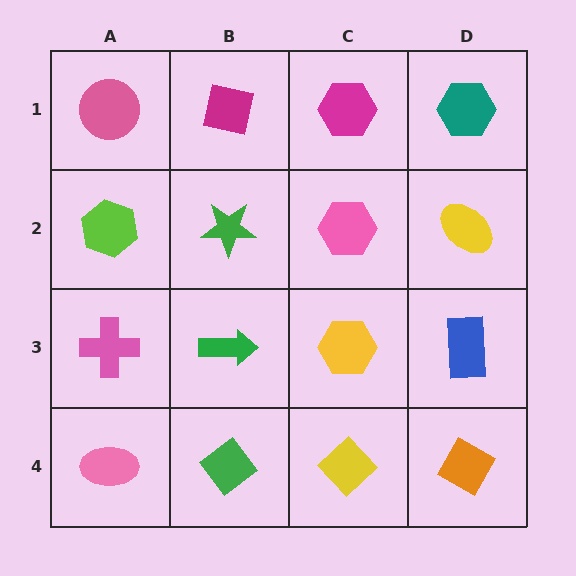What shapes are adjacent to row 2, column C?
A magenta hexagon (row 1, column C), a yellow hexagon (row 3, column C), a green star (row 2, column B), a yellow ellipse (row 2, column D).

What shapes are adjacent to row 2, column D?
A teal hexagon (row 1, column D), a blue rectangle (row 3, column D), a pink hexagon (row 2, column C).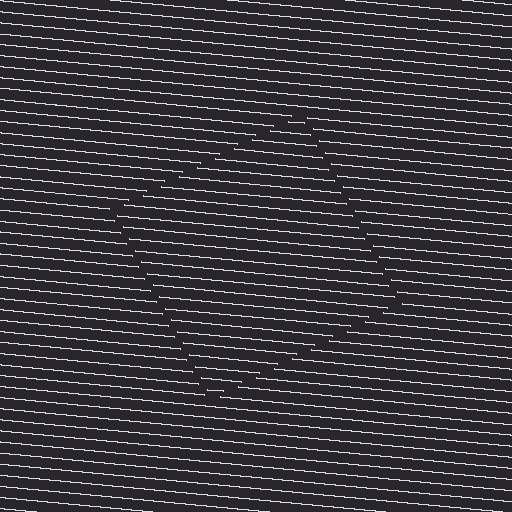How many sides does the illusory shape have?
4 sides — the line-ends trace a square.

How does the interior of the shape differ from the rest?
The interior of the shape contains the same grating, shifted by half a period — the contour is defined by the phase discontinuity where line-ends from the inner and outer gratings abut.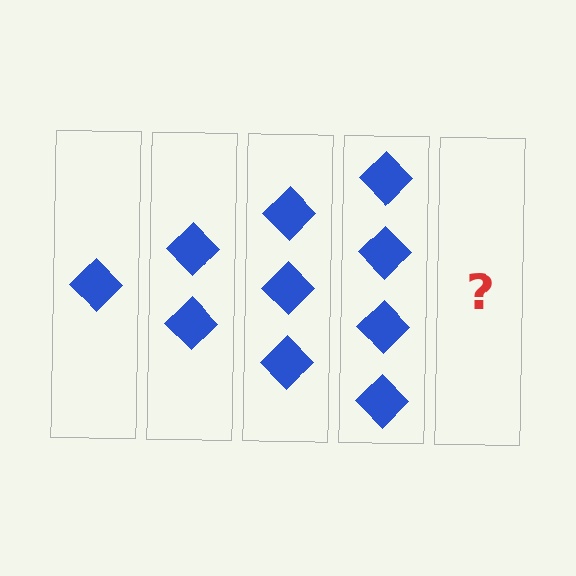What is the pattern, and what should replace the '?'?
The pattern is that each step adds one more diamond. The '?' should be 5 diamonds.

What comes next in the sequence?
The next element should be 5 diamonds.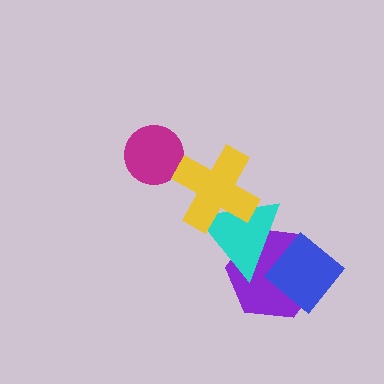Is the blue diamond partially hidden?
No, no other shape covers it.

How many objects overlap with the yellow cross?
1 object overlaps with the yellow cross.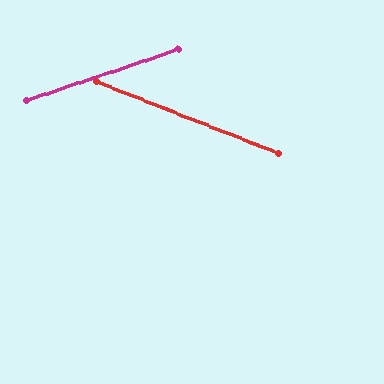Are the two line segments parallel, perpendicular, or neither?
Neither parallel nor perpendicular — they differ by about 40°.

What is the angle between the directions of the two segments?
Approximately 40 degrees.